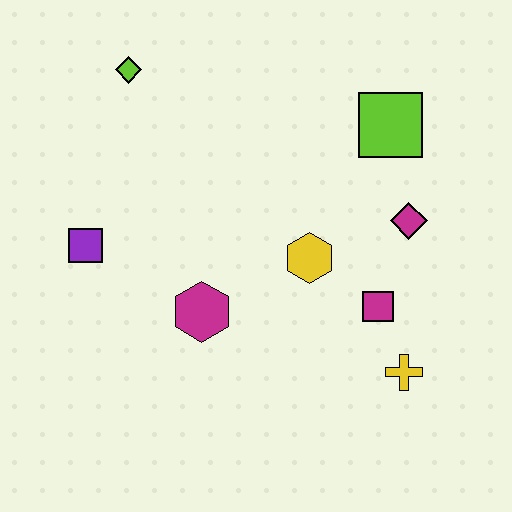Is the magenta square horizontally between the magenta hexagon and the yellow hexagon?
No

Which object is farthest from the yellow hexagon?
The lime diamond is farthest from the yellow hexagon.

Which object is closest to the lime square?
The magenta diamond is closest to the lime square.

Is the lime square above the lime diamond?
No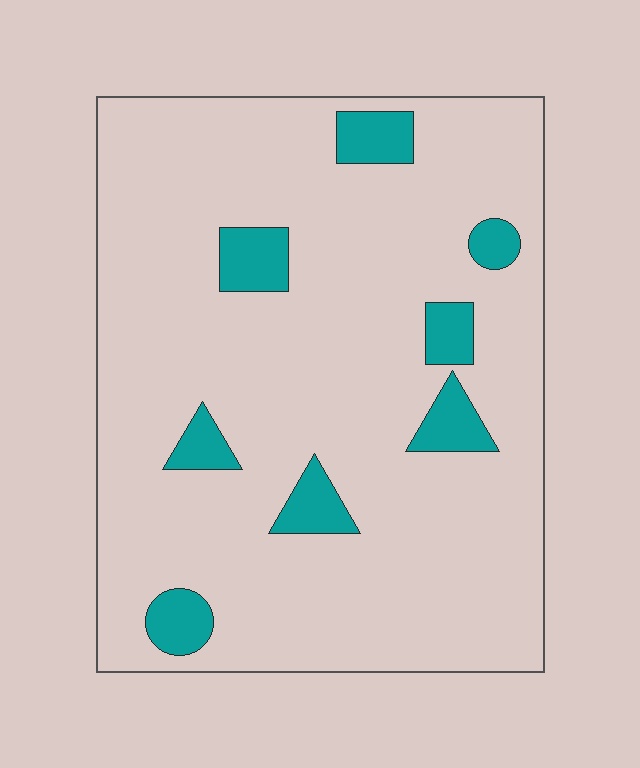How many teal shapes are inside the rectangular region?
8.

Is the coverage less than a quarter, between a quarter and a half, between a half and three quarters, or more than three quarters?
Less than a quarter.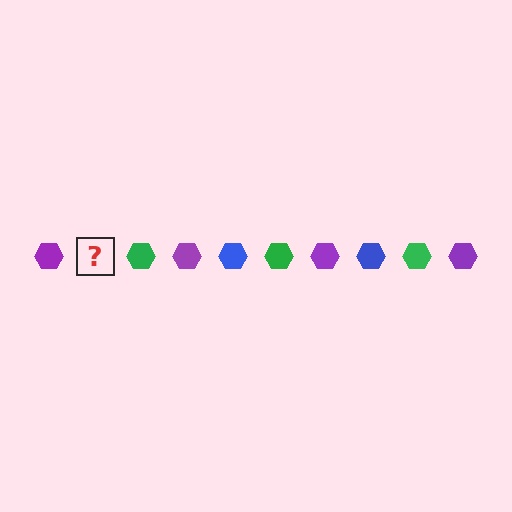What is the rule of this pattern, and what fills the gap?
The rule is that the pattern cycles through purple, blue, green hexagons. The gap should be filled with a blue hexagon.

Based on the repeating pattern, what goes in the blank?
The blank should be a blue hexagon.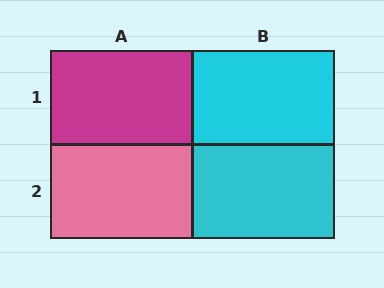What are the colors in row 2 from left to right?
Pink, cyan.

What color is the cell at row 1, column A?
Magenta.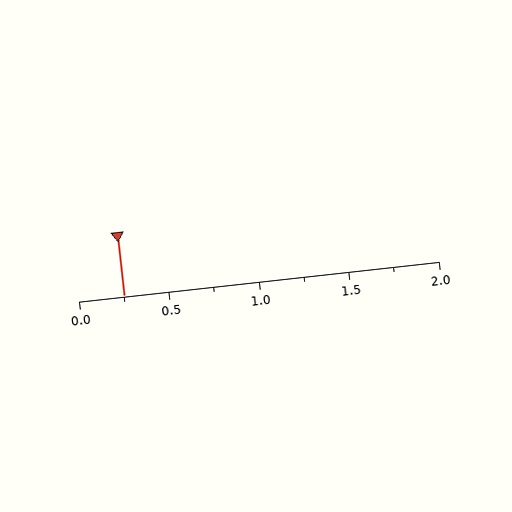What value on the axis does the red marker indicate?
The marker indicates approximately 0.25.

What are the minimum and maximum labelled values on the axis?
The axis runs from 0.0 to 2.0.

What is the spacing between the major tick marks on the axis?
The major ticks are spaced 0.5 apart.